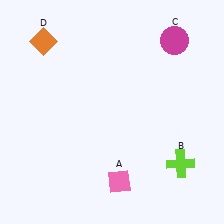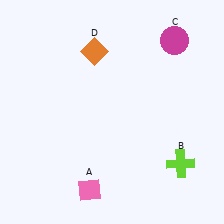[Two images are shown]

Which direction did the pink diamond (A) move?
The pink diamond (A) moved left.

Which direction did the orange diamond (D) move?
The orange diamond (D) moved right.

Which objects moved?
The objects that moved are: the pink diamond (A), the orange diamond (D).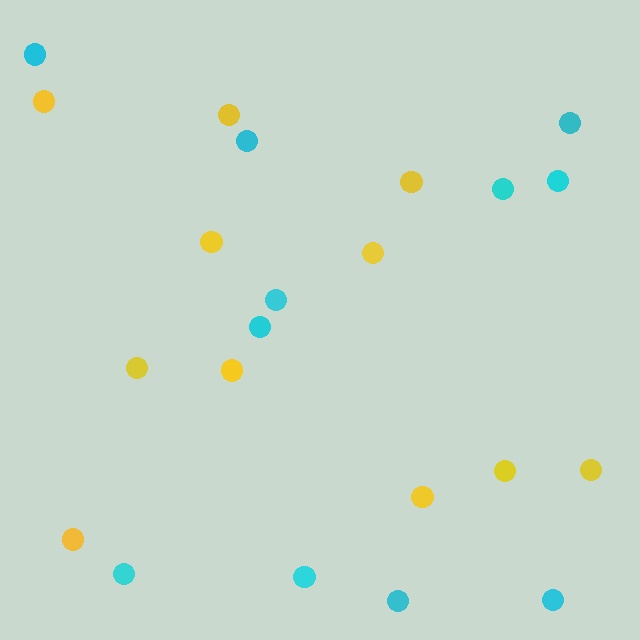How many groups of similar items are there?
There are 2 groups: one group of yellow circles (11) and one group of cyan circles (11).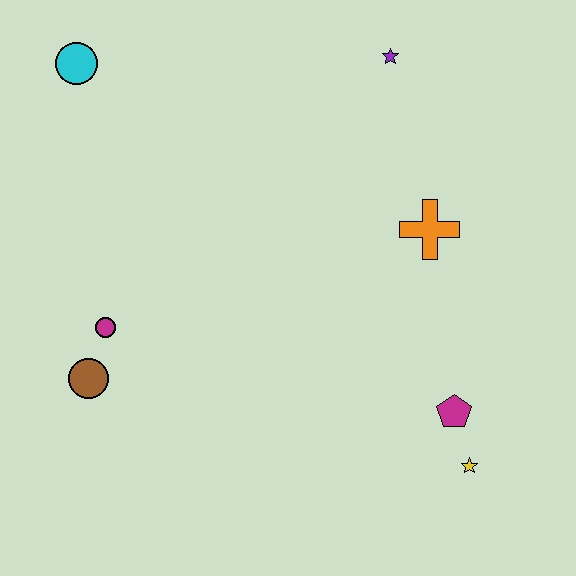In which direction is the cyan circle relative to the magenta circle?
The cyan circle is above the magenta circle.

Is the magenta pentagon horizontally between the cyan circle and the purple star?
No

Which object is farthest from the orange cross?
The cyan circle is farthest from the orange cross.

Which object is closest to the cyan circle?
The magenta circle is closest to the cyan circle.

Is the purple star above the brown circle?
Yes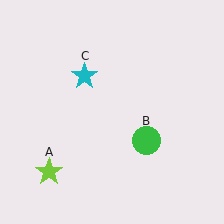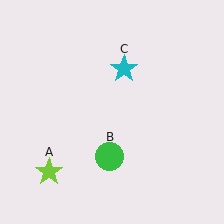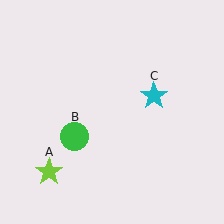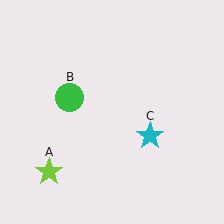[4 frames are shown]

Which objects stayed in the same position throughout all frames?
Lime star (object A) remained stationary.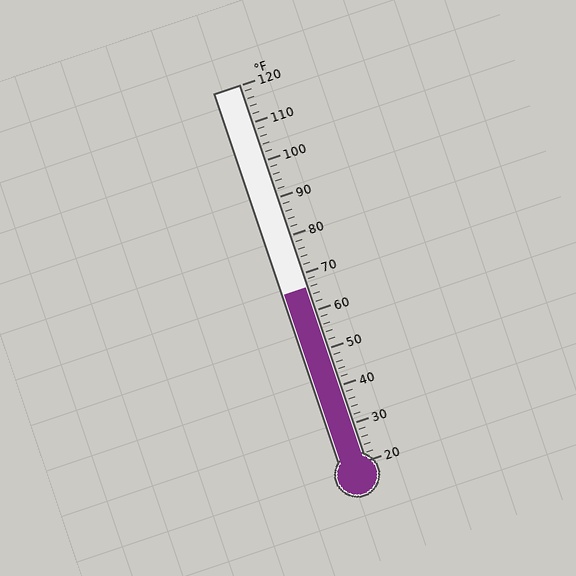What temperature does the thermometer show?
The thermometer shows approximately 66°F.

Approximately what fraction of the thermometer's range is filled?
The thermometer is filled to approximately 45% of its range.